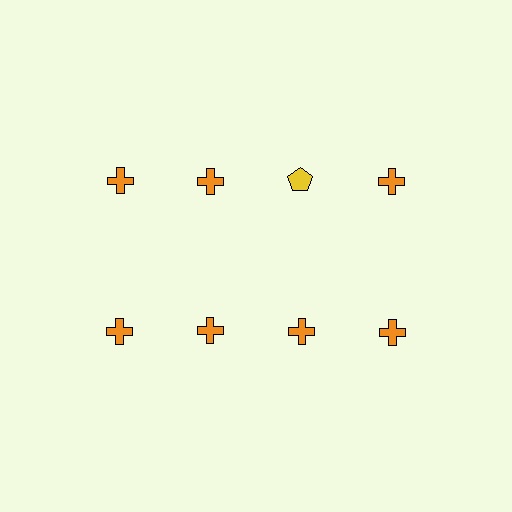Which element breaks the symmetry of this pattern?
The yellow pentagon in the top row, center column breaks the symmetry. All other shapes are orange crosses.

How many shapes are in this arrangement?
There are 8 shapes arranged in a grid pattern.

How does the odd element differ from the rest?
It differs in both color (yellow instead of orange) and shape (pentagon instead of cross).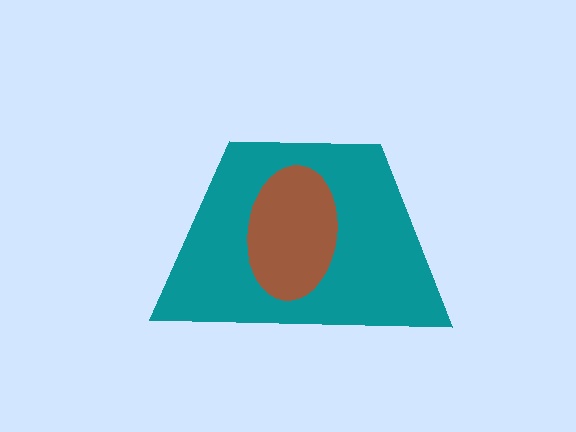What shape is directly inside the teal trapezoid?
The brown ellipse.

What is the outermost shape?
The teal trapezoid.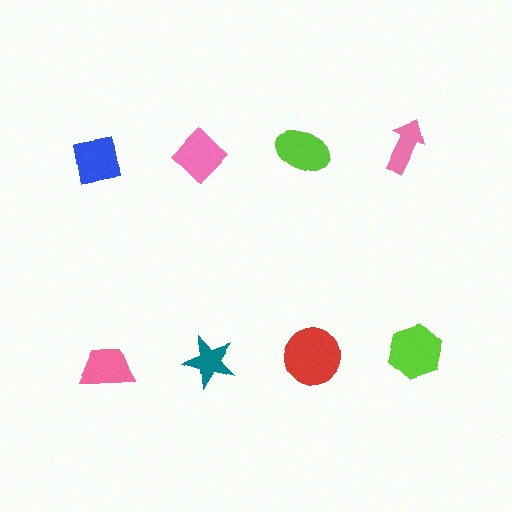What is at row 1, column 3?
A lime ellipse.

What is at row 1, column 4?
A pink arrow.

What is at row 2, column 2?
A teal star.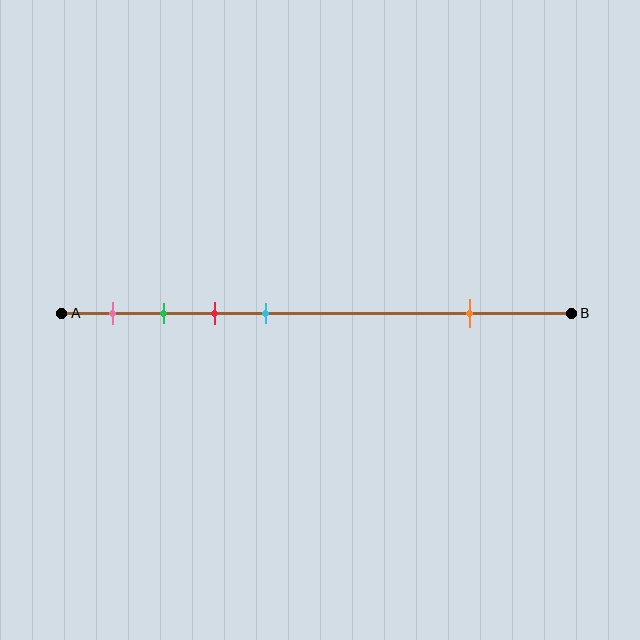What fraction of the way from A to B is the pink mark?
The pink mark is approximately 10% (0.1) of the way from A to B.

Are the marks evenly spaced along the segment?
No, the marks are not evenly spaced.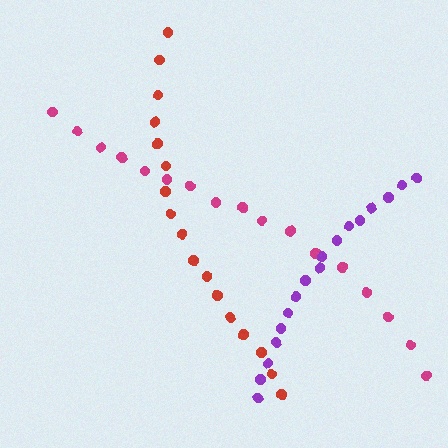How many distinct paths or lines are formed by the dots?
There are 3 distinct paths.